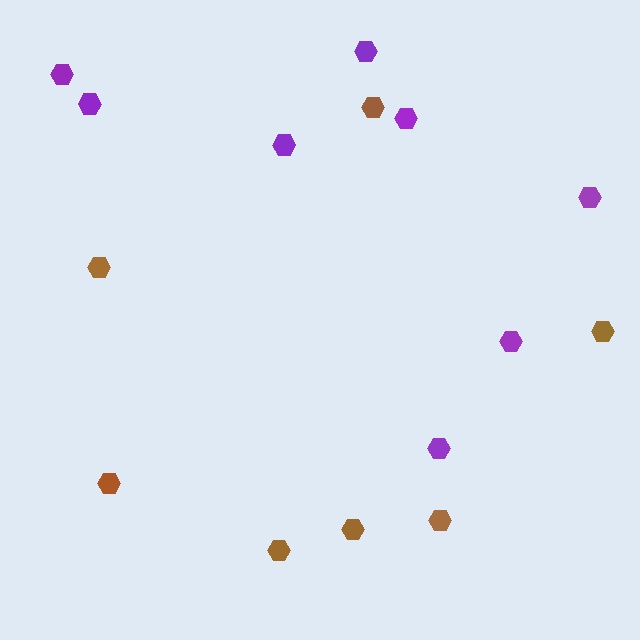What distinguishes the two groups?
There are 2 groups: one group of brown hexagons (7) and one group of purple hexagons (8).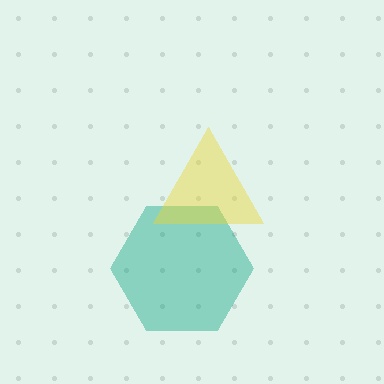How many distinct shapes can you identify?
There are 2 distinct shapes: a teal hexagon, a yellow triangle.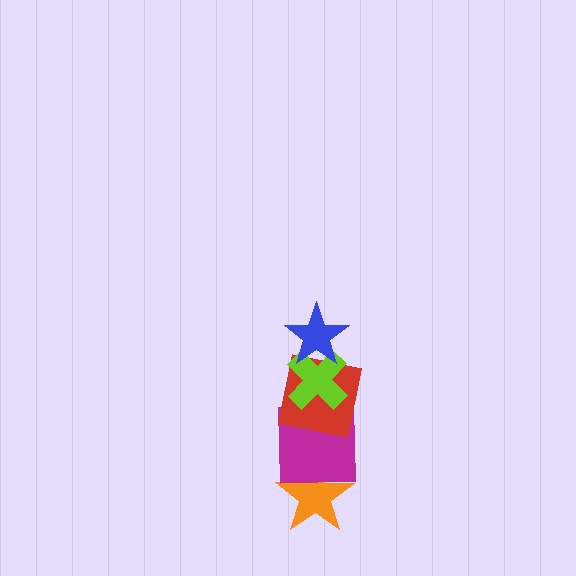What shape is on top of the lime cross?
The blue star is on top of the lime cross.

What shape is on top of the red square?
The lime cross is on top of the red square.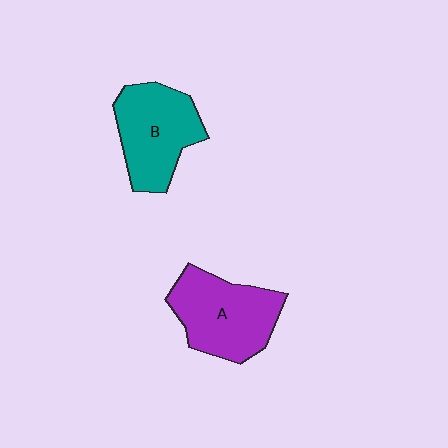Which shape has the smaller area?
Shape B (teal).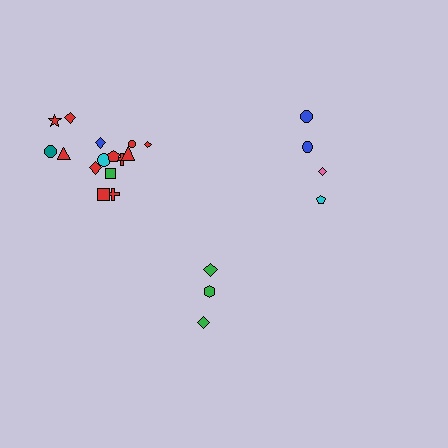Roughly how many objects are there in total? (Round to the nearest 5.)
Roughly 20 objects in total.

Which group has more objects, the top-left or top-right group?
The top-left group.